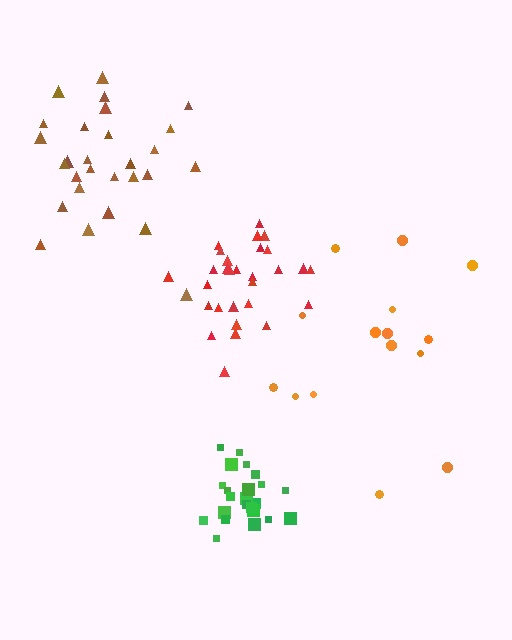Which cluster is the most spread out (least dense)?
Orange.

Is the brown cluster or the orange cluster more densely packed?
Brown.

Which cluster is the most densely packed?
Green.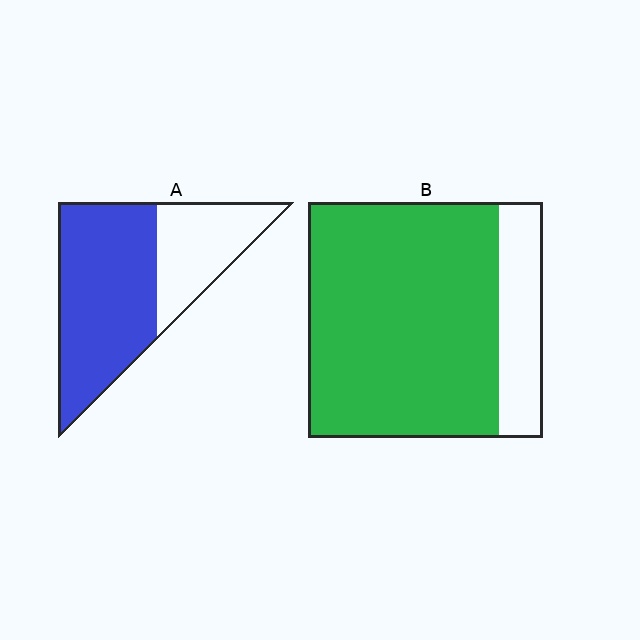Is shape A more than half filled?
Yes.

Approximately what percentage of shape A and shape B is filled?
A is approximately 65% and B is approximately 80%.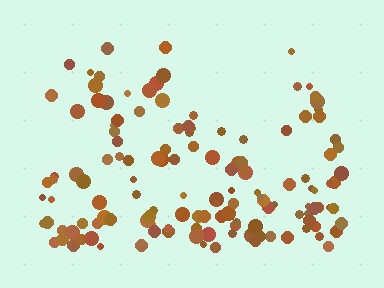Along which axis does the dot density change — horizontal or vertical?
Vertical.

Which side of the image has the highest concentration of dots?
The bottom.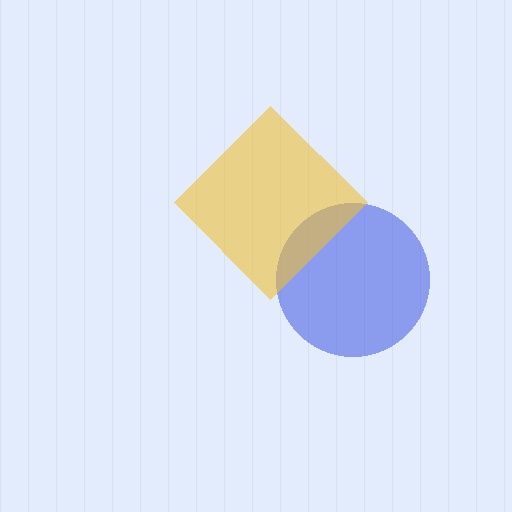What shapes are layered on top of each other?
The layered shapes are: a blue circle, a yellow diamond.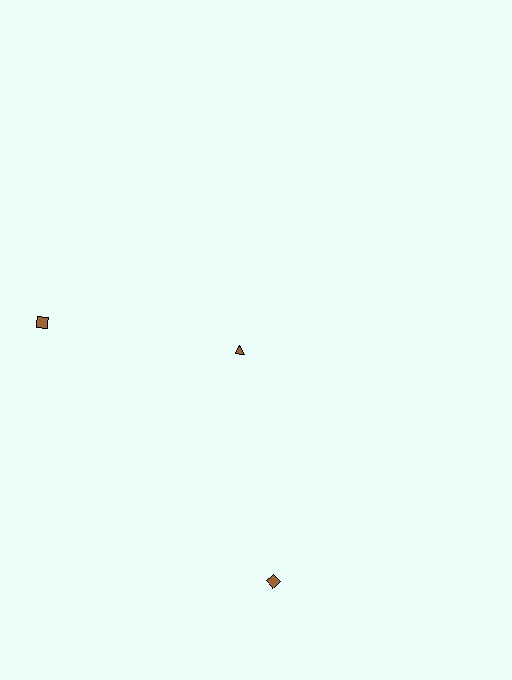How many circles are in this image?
There are no circles.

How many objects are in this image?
There are 3 objects.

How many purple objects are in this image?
There are no purple objects.